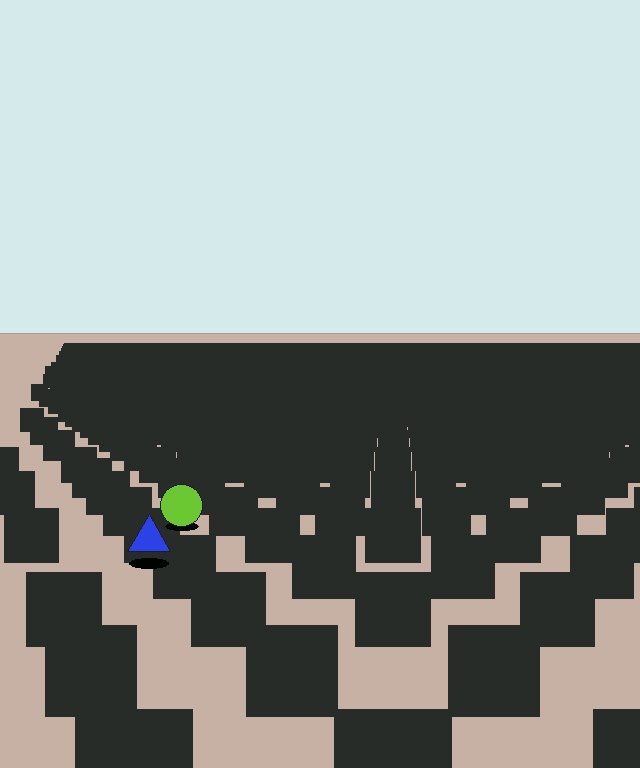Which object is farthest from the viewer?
The lime circle is farthest from the viewer. It appears smaller and the ground texture around it is denser.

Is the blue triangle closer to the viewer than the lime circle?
Yes. The blue triangle is closer — you can tell from the texture gradient: the ground texture is coarser near it.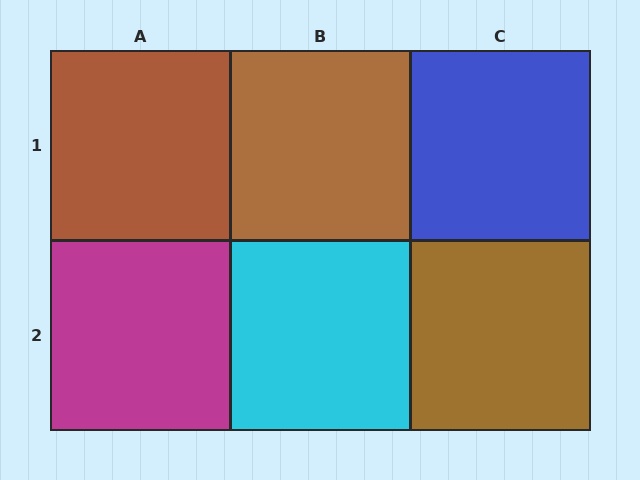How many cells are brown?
3 cells are brown.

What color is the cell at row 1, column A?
Brown.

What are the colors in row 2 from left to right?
Magenta, cyan, brown.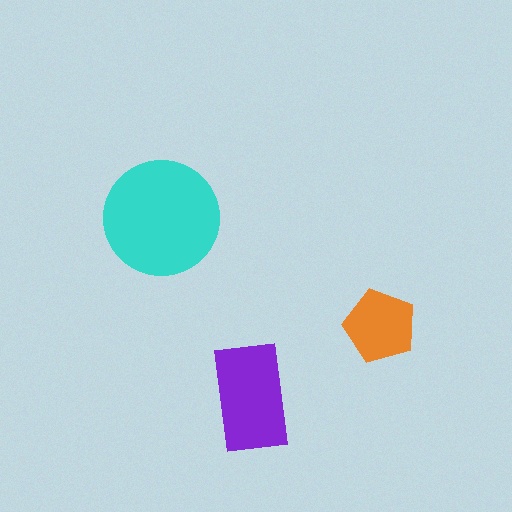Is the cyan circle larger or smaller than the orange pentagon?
Larger.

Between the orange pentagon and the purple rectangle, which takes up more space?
The purple rectangle.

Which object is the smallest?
The orange pentagon.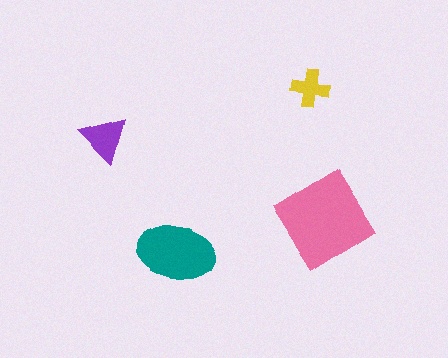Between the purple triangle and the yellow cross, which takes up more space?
The purple triangle.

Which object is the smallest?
The yellow cross.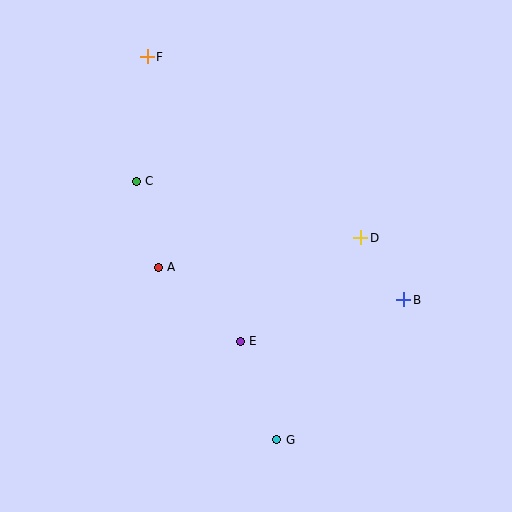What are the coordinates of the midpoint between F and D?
The midpoint between F and D is at (254, 147).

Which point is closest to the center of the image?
Point E at (240, 341) is closest to the center.